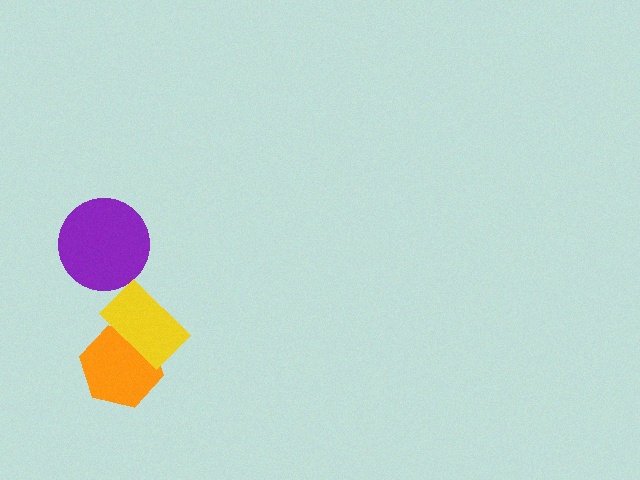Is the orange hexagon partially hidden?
Yes, it is partially covered by another shape.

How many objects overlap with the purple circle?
0 objects overlap with the purple circle.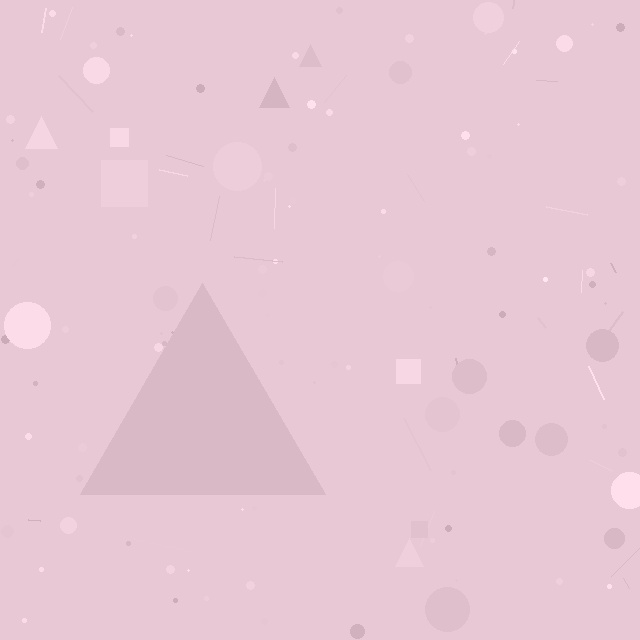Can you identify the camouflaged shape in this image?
The camouflaged shape is a triangle.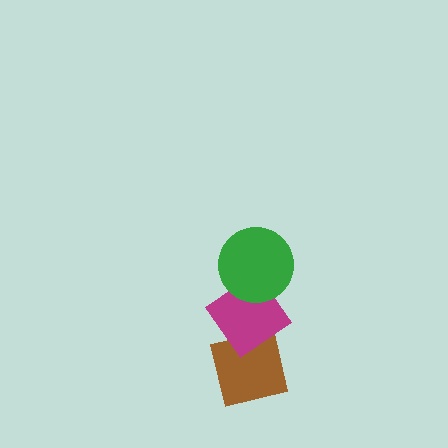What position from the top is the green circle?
The green circle is 1st from the top.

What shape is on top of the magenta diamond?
The green circle is on top of the magenta diamond.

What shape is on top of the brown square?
The magenta diamond is on top of the brown square.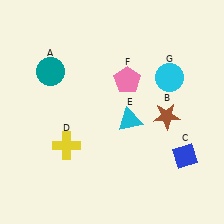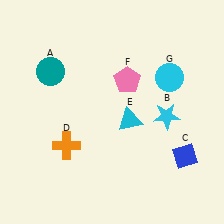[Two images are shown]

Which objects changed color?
B changed from brown to cyan. D changed from yellow to orange.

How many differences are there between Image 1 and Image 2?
There are 2 differences between the two images.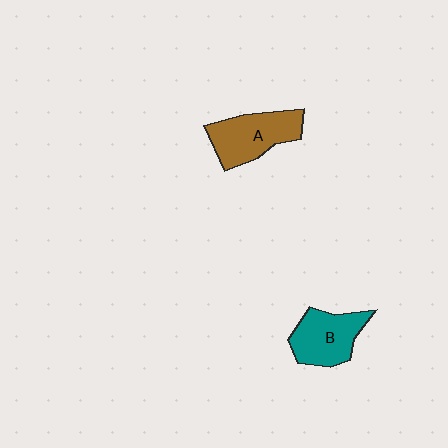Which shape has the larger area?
Shape A (brown).